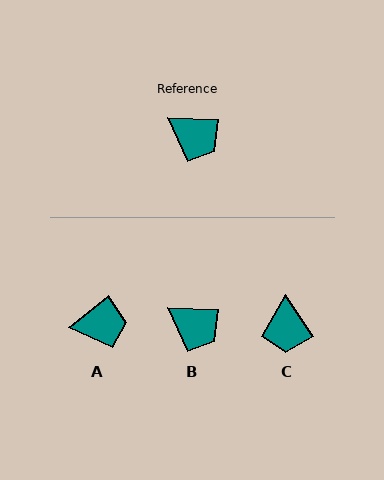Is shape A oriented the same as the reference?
No, it is off by about 41 degrees.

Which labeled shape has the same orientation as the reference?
B.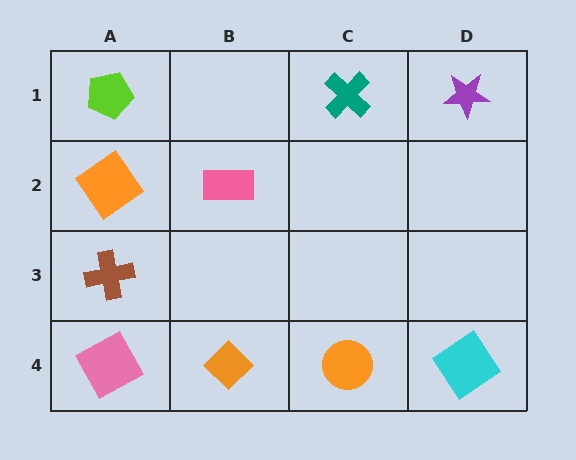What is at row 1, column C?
A teal cross.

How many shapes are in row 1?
3 shapes.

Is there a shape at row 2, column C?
No, that cell is empty.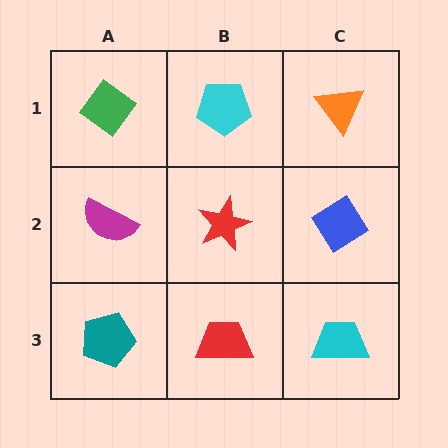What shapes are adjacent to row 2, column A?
A green diamond (row 1, column A), a teal pentagon (row 3, column A), a red star (row 2, column B).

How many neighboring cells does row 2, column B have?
4.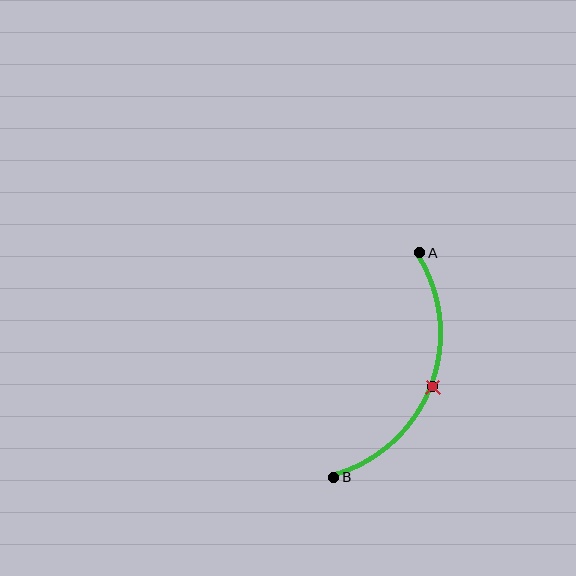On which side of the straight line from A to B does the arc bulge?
The arc bulges to the right of the straight line connecting A and B.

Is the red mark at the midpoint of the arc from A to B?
Yes. The red mark lies on the arc at equal arc-length from both A and B — it is the arc midpoint.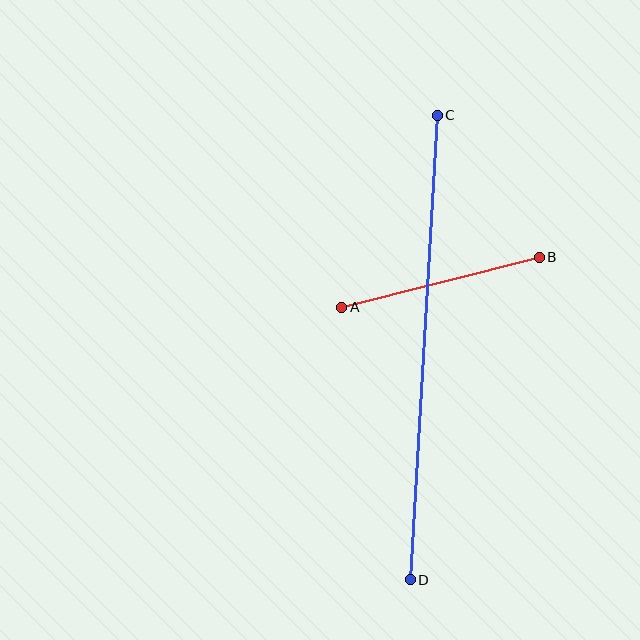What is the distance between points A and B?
The distance is approximately 204 pixels.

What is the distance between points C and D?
The distance is approximately 465 pixels.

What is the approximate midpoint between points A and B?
The midpoint is at approximately (440, 282) pixels.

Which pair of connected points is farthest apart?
Points C and D are farthest apart.